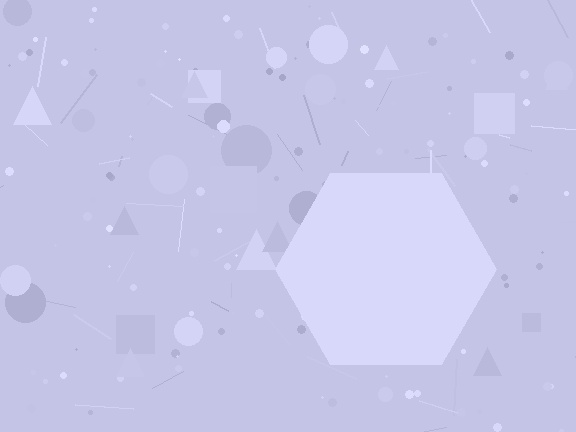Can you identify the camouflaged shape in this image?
The camouflaged shape is a hexagon.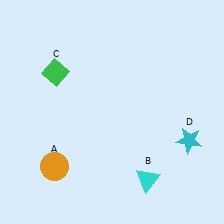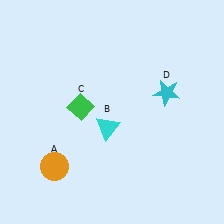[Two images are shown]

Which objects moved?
The objects that moved are: the cyan triangle (B), the green diamond (C), the cyan star (D).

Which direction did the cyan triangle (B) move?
The cyan triangle (B) moved up.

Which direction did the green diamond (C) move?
The green diamond (C) moved down.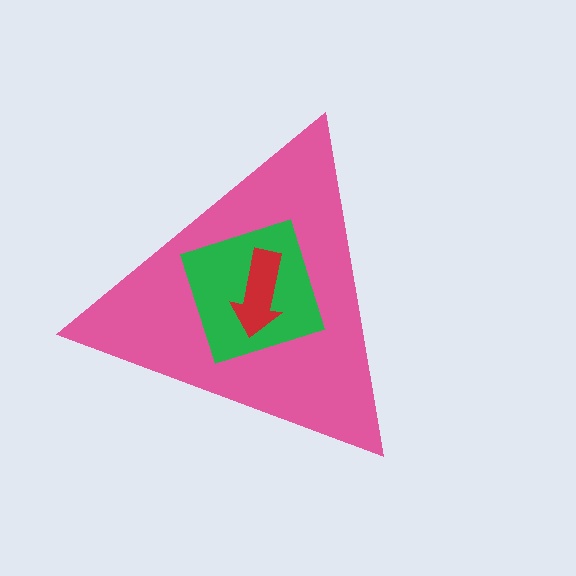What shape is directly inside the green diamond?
The red arrow.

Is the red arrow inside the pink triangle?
Yes.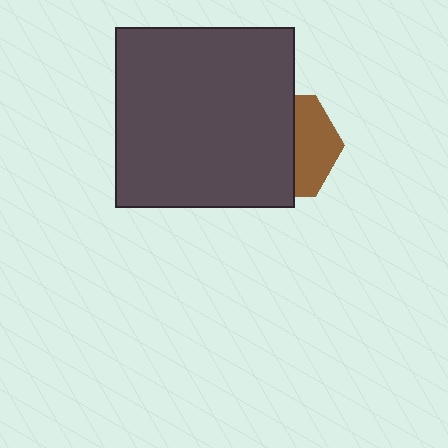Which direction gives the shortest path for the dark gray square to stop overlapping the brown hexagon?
Moving left gives the shortest separation.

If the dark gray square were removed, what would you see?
You would see the complete brown hexagon.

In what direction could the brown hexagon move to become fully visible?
The brown hexagon could move right. That would shift it out from behind the dark gray square entirely.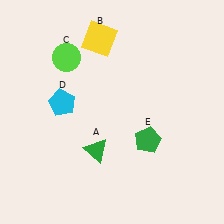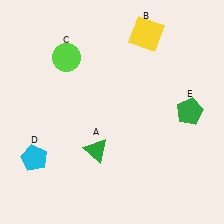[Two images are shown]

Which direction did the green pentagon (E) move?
The green pentagon (E) moved right.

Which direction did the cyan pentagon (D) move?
The cyan pentagon (D) moved down.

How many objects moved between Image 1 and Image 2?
3 objects moved between the two images.